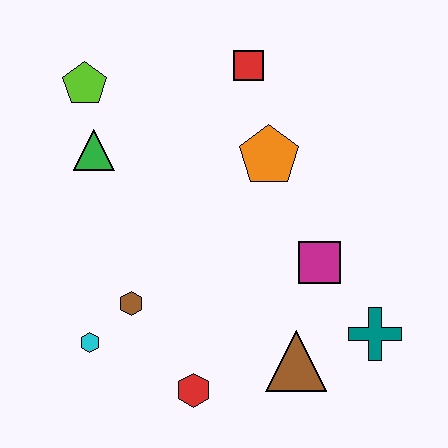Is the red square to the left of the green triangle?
No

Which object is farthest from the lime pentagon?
The teal cross is farthest from the lime pentagon.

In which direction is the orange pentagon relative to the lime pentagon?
The orange pentagon is to the right of the lime pentagon.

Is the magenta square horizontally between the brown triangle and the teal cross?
Yes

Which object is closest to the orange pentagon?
The red square is closest to the orange pentagon.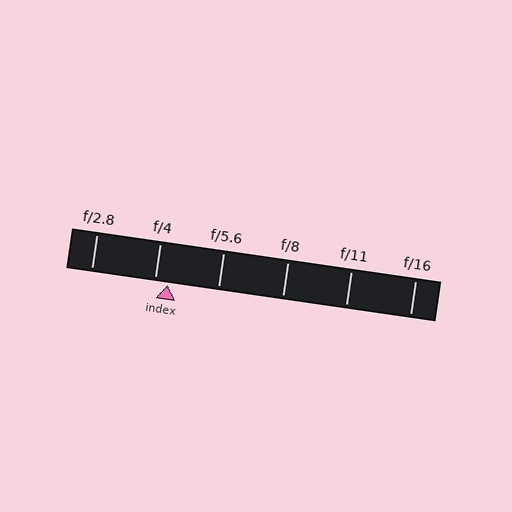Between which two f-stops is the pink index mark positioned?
The index mark is between f/4 and f/5.6.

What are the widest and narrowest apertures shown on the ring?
The widest aperture shown is f/2.8 and the narrowest is f/16.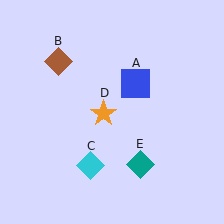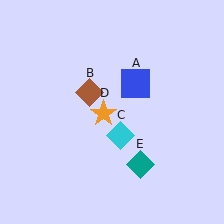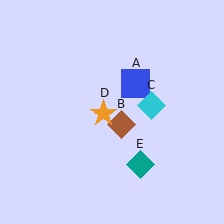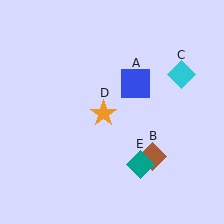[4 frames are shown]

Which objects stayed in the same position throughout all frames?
Blue square (object A) and orange star (object D) and teal diamond (object E) remained stationary.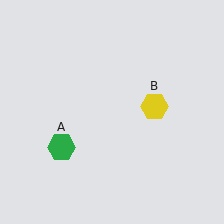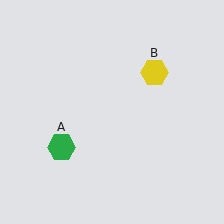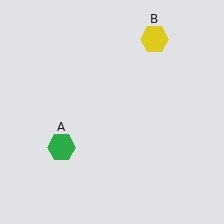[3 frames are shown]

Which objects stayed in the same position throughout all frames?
Green hexagon (object A) remained stationary.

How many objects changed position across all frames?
1 object changed position: yellow hexagon (object B).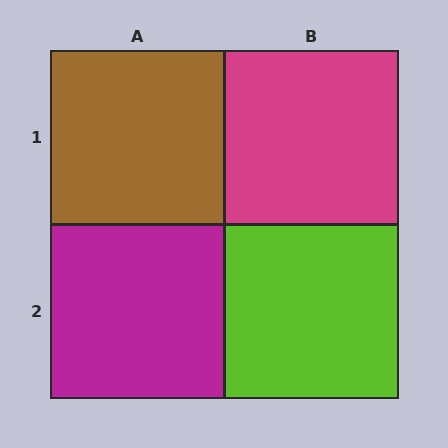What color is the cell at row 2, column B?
Lime.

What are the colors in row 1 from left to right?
Brown, magenta.